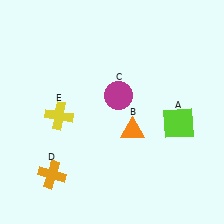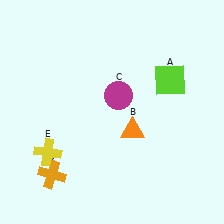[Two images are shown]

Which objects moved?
The objects that moved are: the lime square (A), the yellow cross (E).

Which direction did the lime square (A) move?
The lime square (A) moved up.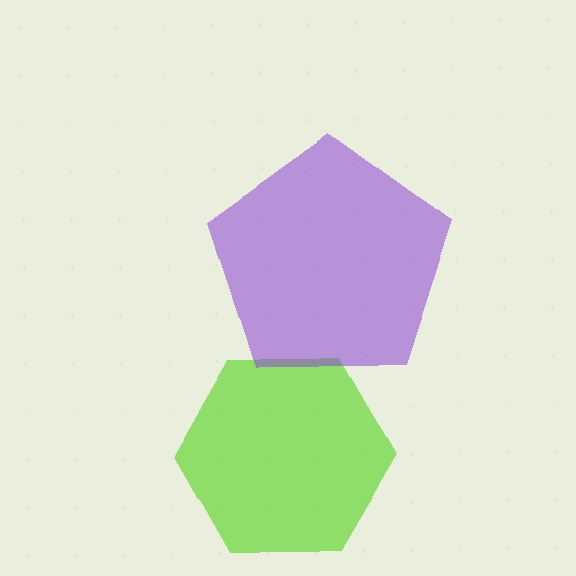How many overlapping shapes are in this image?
There are 2 overlapping shapes in the image.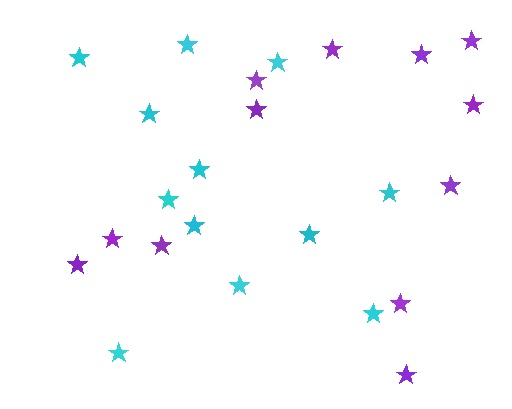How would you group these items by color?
There are 2 groups: one group of cyan stars (12) and one group of purple stars (12).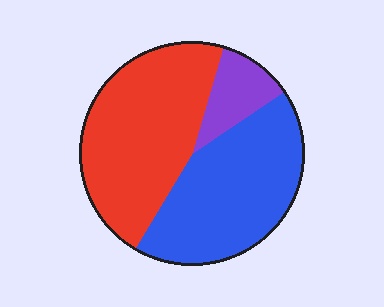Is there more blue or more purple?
Blue.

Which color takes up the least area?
Purple, at roughly 10%.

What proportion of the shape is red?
Red takes up between a quarter and a half of the shape.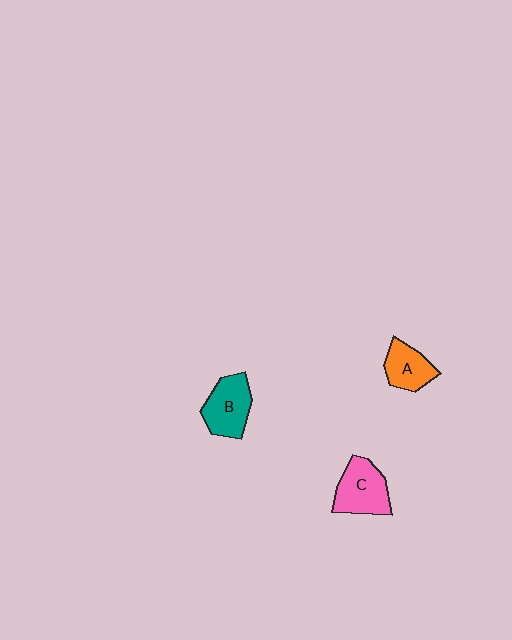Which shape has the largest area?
Shape C (pink).